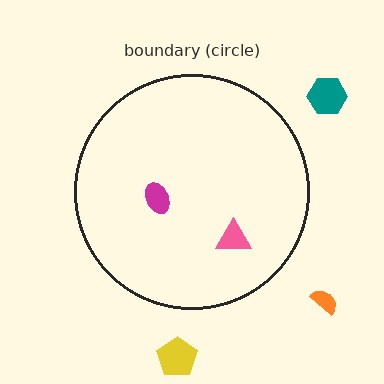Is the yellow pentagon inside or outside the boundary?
Outside.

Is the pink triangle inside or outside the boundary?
Inside.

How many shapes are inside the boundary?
2 inside, 3 outside.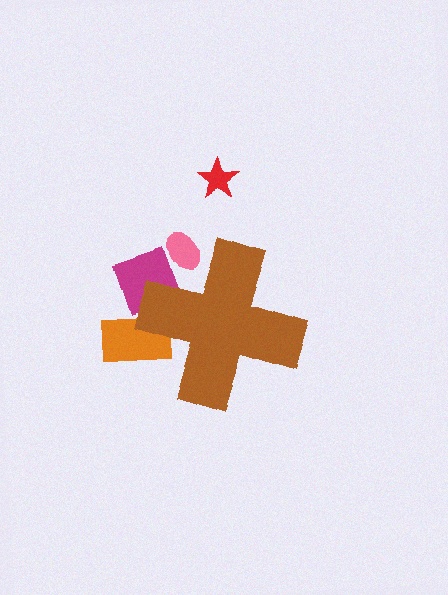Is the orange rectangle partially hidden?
Yes, the orange rectangle is partially hidden behind the brown cross.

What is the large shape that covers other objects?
A brown cross.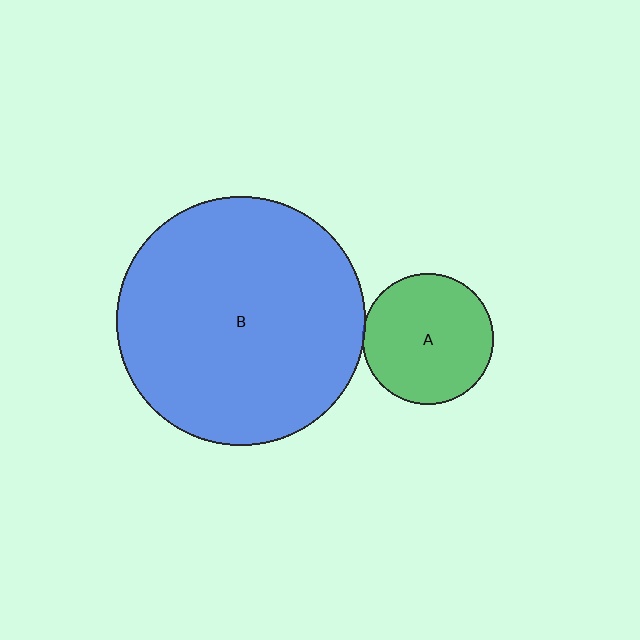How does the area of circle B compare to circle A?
Approximately 3.6 times.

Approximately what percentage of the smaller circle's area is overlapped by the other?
Approximately 5%.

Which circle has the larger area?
Circle B (blue).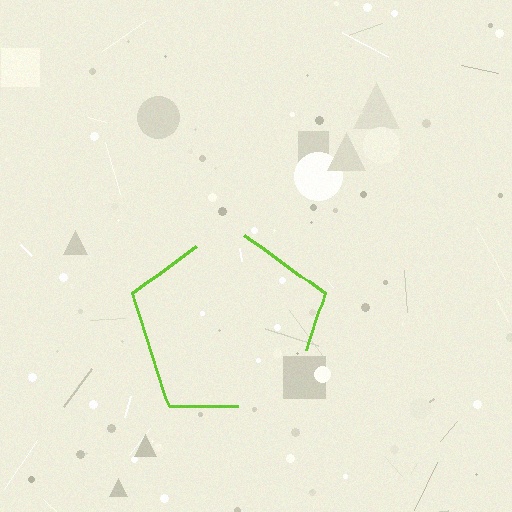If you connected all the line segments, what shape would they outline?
They would outline a pentagon.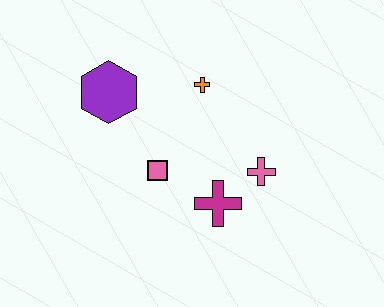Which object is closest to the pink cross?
The magenta cross is closest to the pink cross.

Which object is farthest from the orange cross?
The magenta cross is farthest from the orange cross.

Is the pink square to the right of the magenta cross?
No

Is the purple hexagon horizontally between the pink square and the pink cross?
No